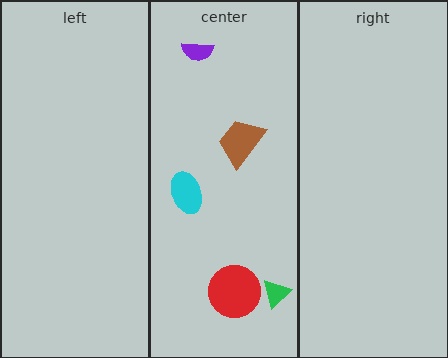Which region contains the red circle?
The center region.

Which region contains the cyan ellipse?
The center region.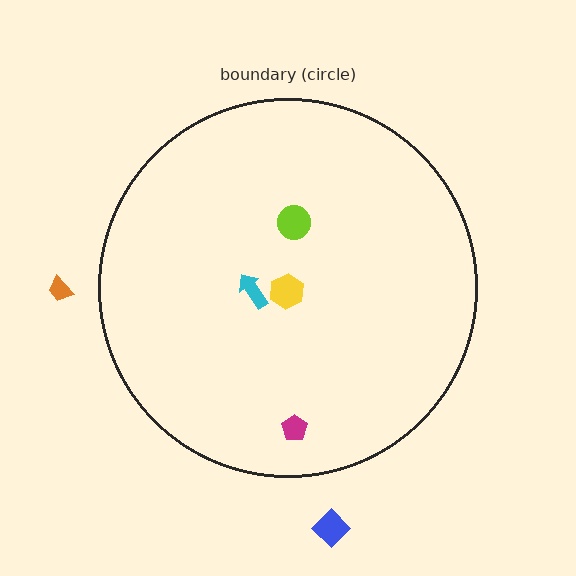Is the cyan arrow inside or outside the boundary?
Inside.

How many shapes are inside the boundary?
4 inside, 2 outside.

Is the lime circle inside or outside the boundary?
Inside.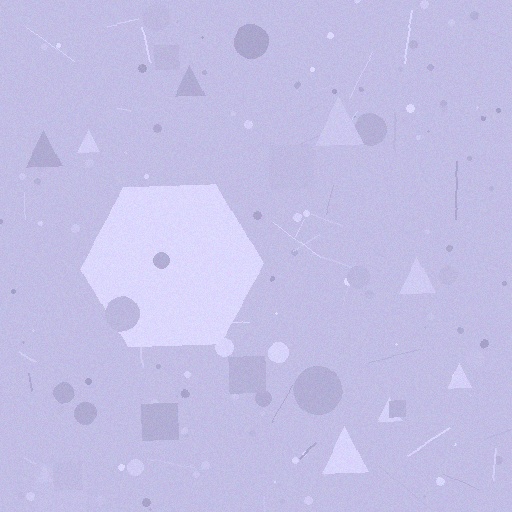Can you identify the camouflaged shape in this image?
The camouflaged shape is a hexagon.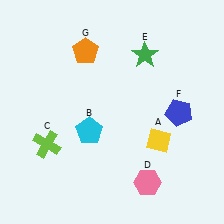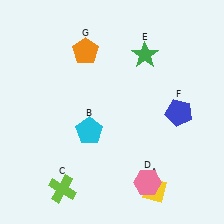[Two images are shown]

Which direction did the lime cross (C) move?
The lime cross (C) moved down.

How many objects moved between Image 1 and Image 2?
2 objects moved between the two images.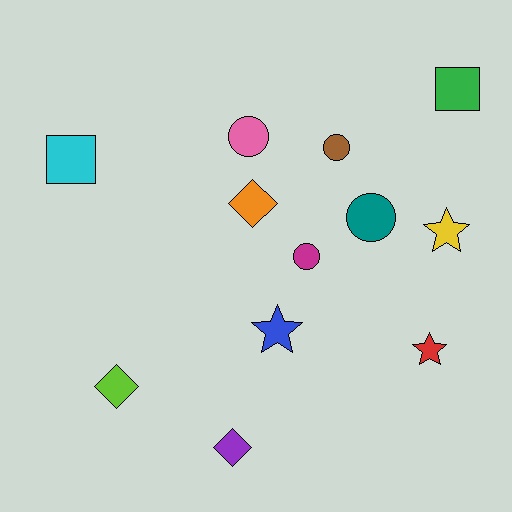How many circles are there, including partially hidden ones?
There are 4 circles.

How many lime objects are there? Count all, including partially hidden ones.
There is 1 lime object.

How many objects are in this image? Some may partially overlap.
There are 12 objects.